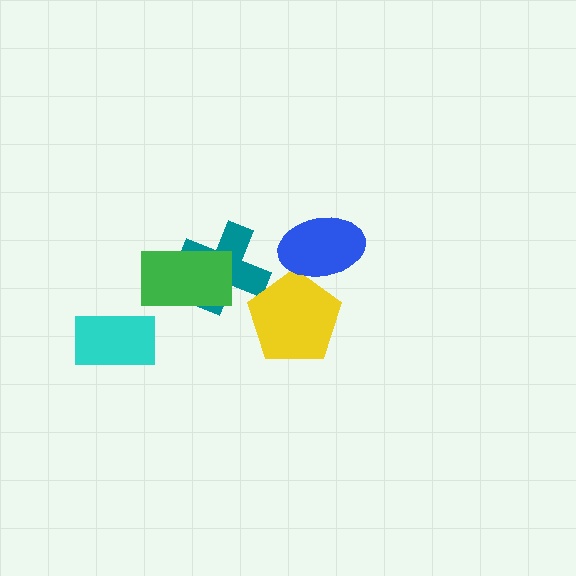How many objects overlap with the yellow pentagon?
1 object overlaps with the yellow pentagon.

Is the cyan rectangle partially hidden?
No, no other shape covers it.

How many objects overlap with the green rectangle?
1 object overlaps with the green rectangle.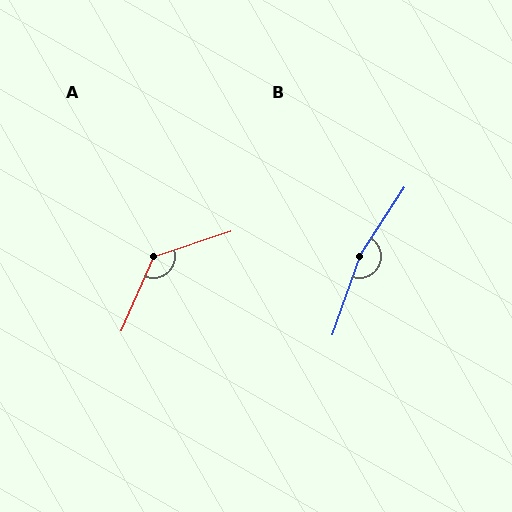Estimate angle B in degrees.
Approximately 166 degrees.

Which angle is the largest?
B, at approximately 166 degrees.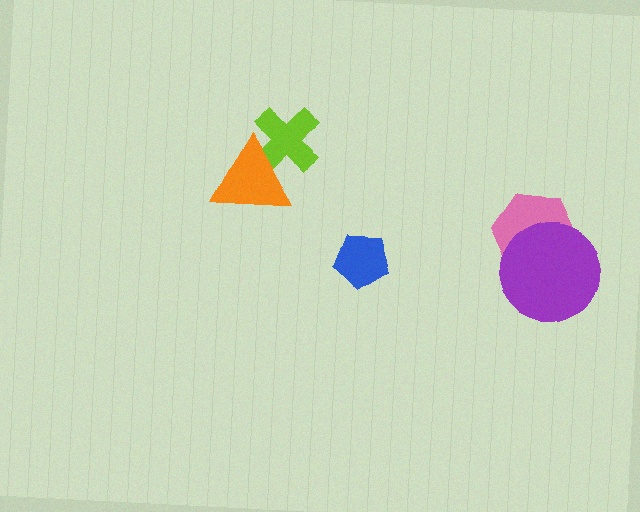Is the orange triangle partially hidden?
No, no other shape covers it.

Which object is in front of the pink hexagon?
The purple circle is in front of the pink hexagon.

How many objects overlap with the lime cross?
1 object overlaps with the lime cross.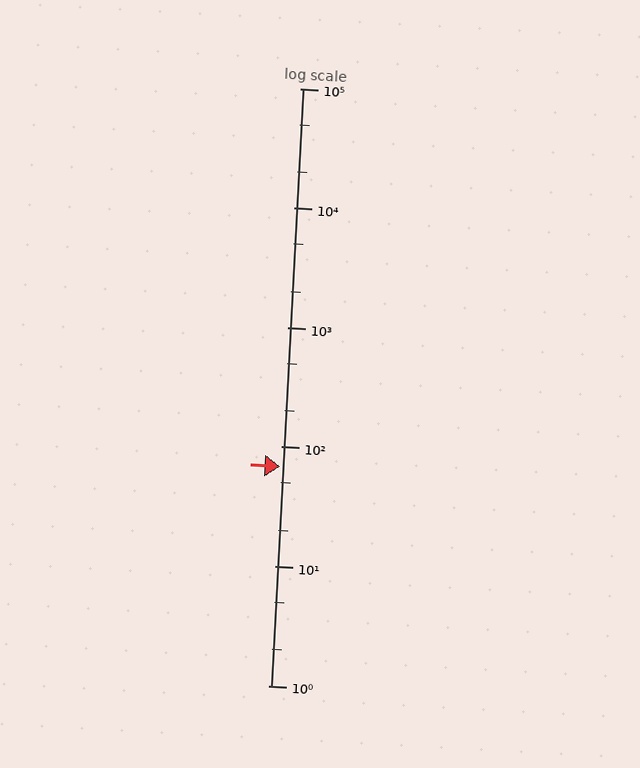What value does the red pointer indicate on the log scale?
The pointer indicates approximately 68.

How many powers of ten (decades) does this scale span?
The scale spans 5 decades, from 1 to 100000.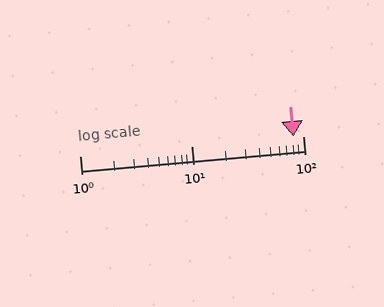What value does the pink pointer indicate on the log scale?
The pointer indicates approximately 83.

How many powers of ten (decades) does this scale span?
The scale spans 2 decades, from 1 to 100.